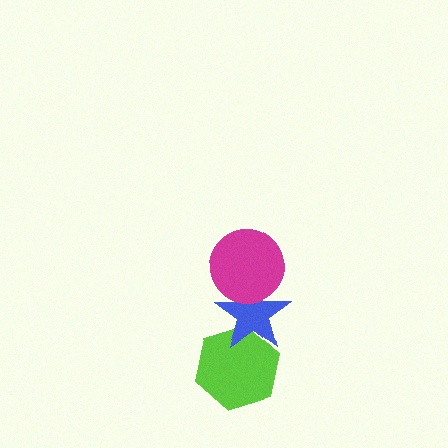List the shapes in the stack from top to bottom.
From top to bottom: the magenta circle, the blue star, the lime hexagon.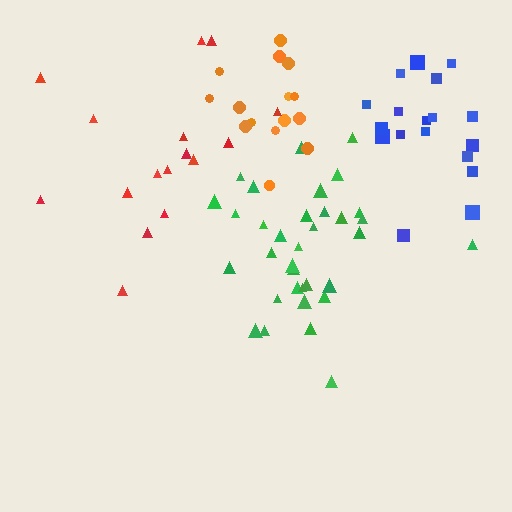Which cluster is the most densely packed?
Green.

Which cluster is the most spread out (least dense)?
Red.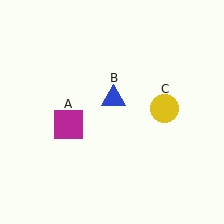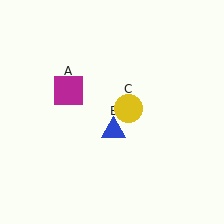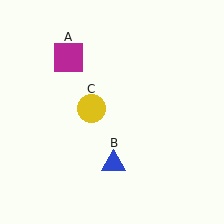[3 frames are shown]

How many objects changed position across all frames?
3 objects changed position: magenta square (object A), blue triangle (object B), yellow circle (object C).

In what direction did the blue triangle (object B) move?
The blue triangle (object B) moved down.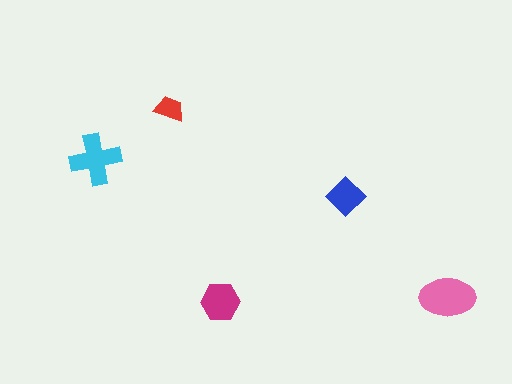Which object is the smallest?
The red trapezoid.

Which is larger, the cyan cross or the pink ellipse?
The pink ellipse.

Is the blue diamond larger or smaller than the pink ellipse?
Smaller.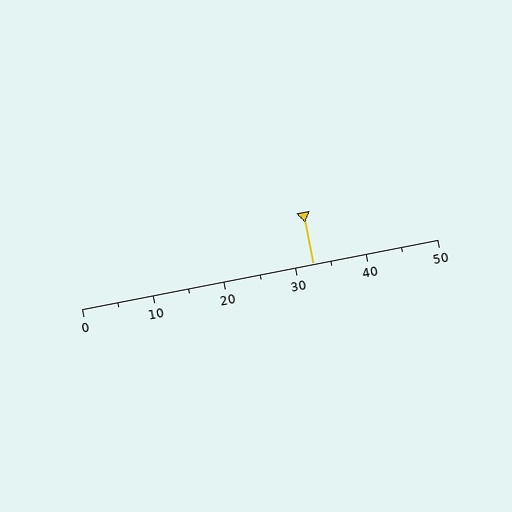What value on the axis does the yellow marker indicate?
The marker indicates approximately 32.5.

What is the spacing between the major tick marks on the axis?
The major ticks are spaced 10 apart.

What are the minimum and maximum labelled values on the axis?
The axis runs from 0 to 50.